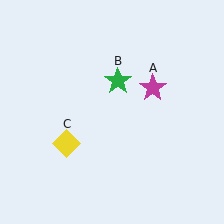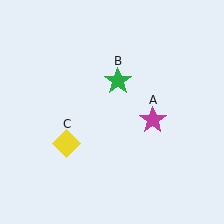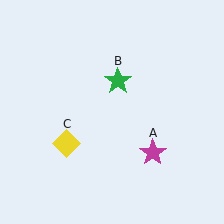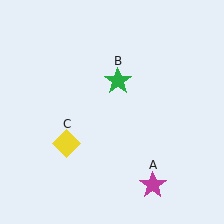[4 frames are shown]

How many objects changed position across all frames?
1 object changed position: magenta star (object A).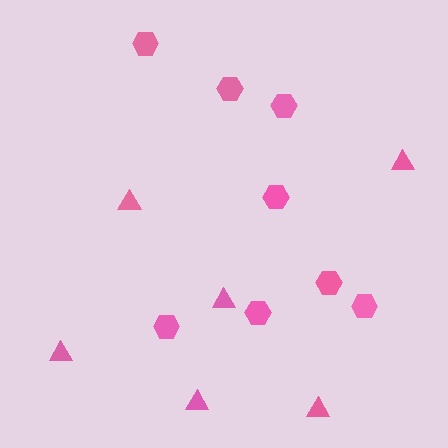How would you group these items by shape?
There are 2 groups: one group of triangles (6) and one group of hexagons (8).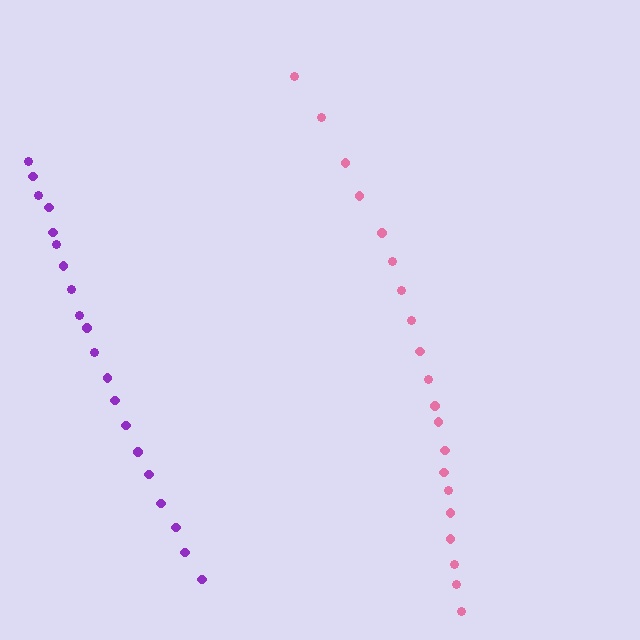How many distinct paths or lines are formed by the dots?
There are 2 distinct paths.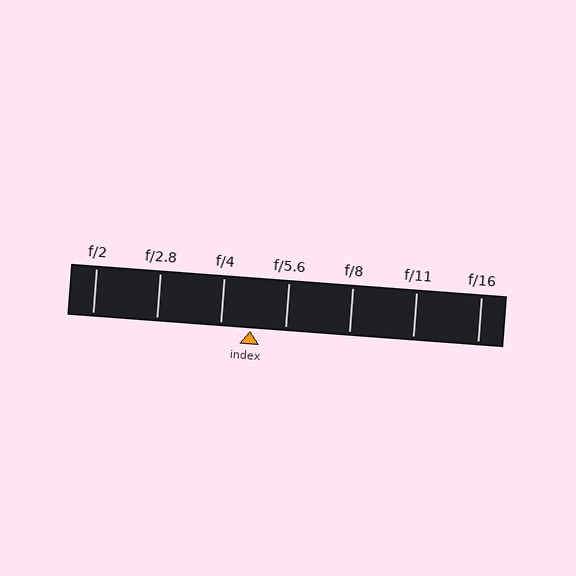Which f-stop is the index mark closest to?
The index mark is closest to f/4.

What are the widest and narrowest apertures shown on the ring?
The widest aperture shown is f/2 and the narrowest is f/16.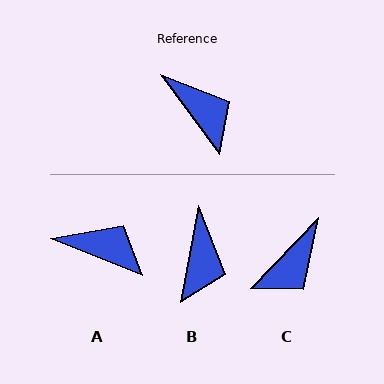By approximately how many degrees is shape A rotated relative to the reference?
Approximately 32 degrees counter-clockwise.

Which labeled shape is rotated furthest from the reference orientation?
C, about 80 degrees away.